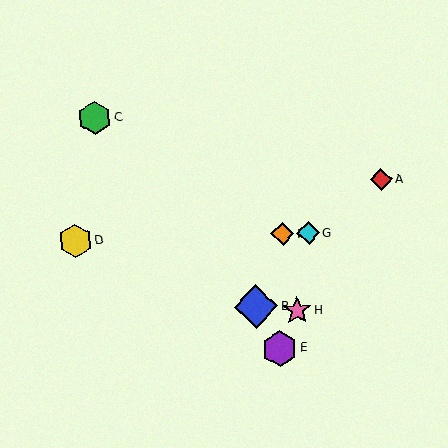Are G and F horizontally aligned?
Yes, both are at y≈233.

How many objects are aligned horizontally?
3 objects (D, F, G) are aligned horizontally.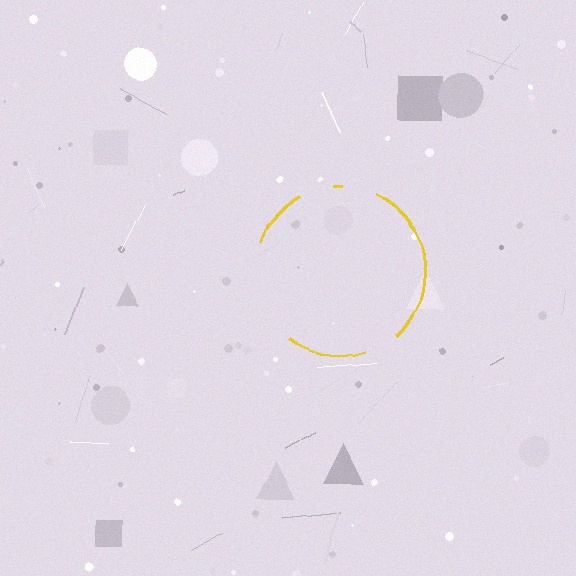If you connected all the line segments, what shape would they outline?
They would outline a circle.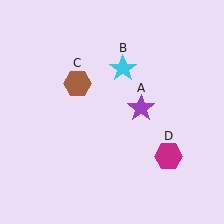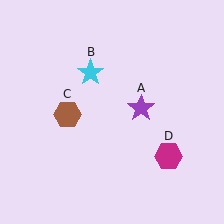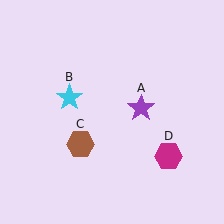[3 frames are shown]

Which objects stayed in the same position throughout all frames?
Purple star (object A) and magenta hexagon (object D) remained stationary.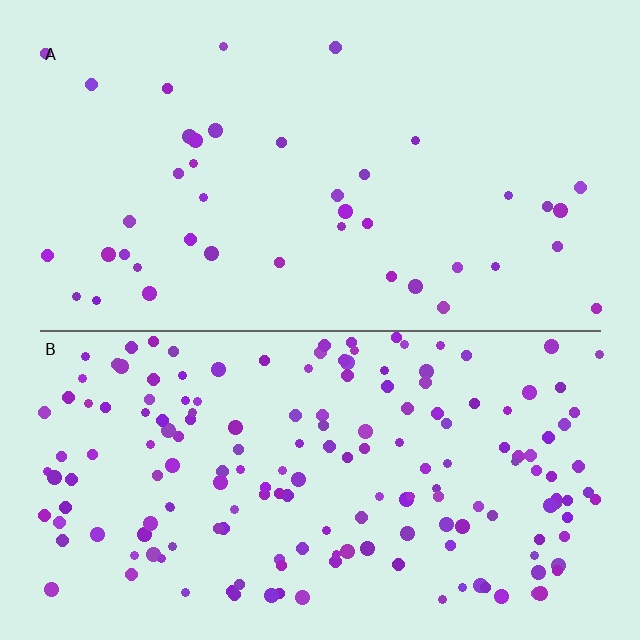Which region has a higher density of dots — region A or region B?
B (the bottom).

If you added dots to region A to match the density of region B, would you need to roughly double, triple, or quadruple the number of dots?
Approximately quadruple.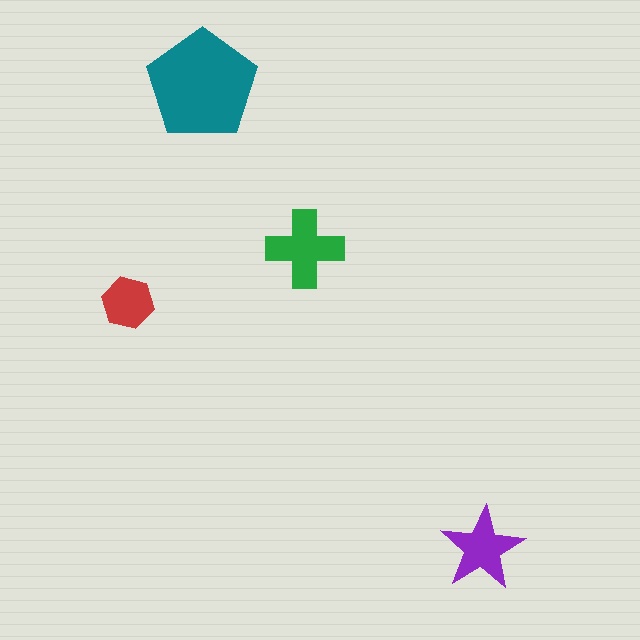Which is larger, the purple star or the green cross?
The green cross.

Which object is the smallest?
The red hexagon.